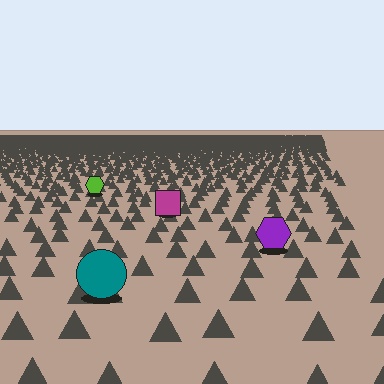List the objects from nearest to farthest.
From nearest to farthest: the teal circle, the purple hexagon, the magenta square, the lime hexagon.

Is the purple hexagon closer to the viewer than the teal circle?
No. The teal circle is closer — you can tell from the texture gradient: the ground texture is coarser near it.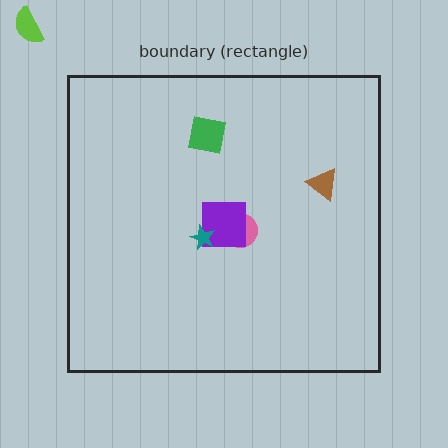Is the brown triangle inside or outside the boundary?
Inside.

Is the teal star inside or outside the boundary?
Inside.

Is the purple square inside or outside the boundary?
Inside.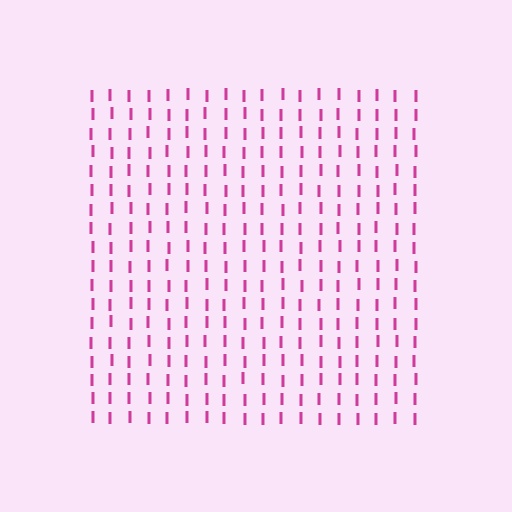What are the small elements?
The small elements are letter I's.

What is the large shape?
The large shape is a square.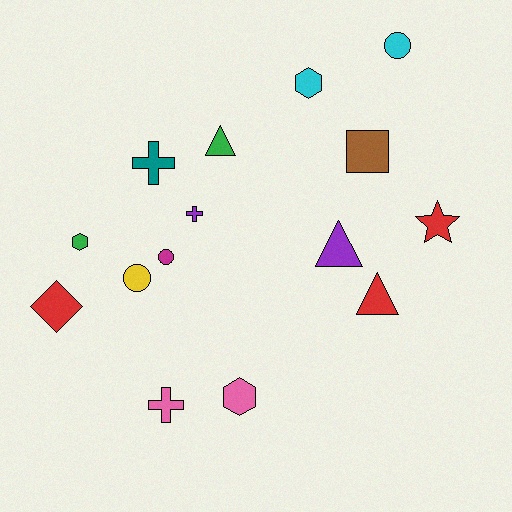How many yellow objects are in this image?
There is 1 yellow object.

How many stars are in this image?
There is 1 star.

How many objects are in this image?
There are 15 objects.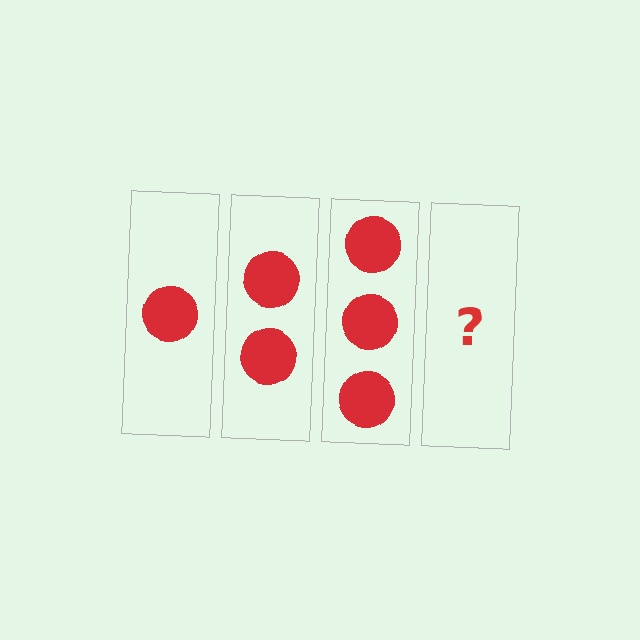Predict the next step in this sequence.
The next step is 4 circles.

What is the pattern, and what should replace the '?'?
The pattern is that each step adds one more circle. The '?' should be 4 circles.